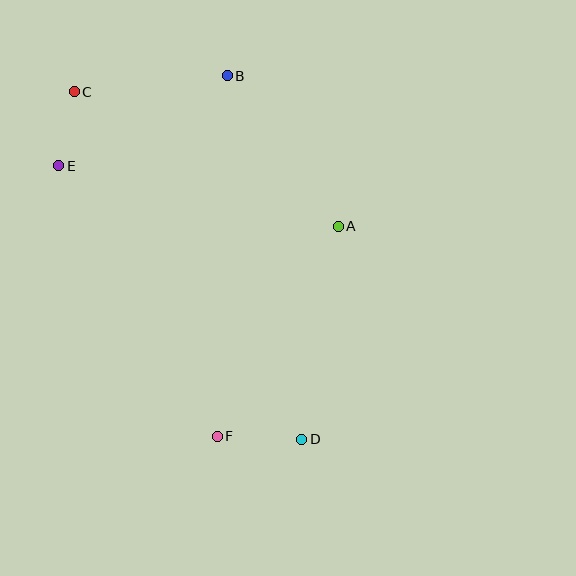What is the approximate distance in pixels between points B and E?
The distance between B and E is approximately 191 pixels.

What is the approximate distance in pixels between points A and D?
The distance between A and D is approximately 216 pixels.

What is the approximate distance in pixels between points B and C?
The distance between B and C is approximately 154 pixels.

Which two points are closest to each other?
Points C and E are closest to each other.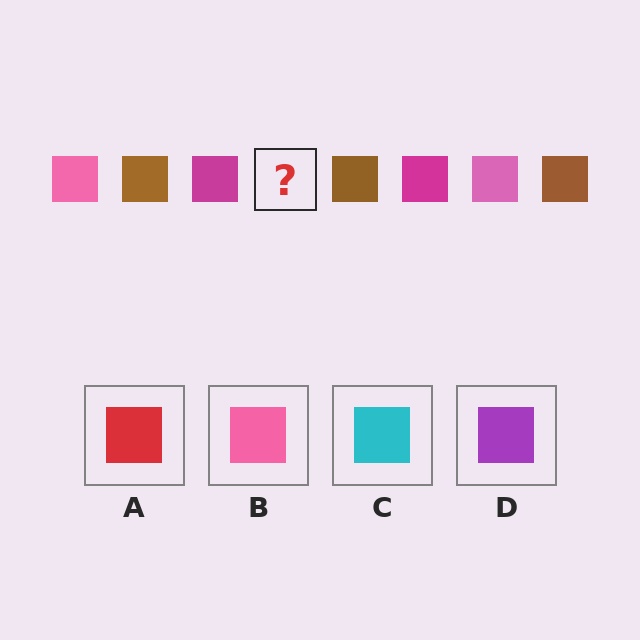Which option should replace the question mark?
Option B.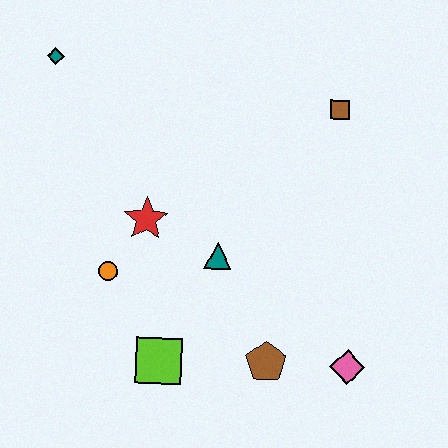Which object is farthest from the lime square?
The teal diamond is farthest from the lime square.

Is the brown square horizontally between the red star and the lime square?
No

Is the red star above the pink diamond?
Yes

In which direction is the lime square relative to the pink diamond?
The lime square is to the left of the pink diamond.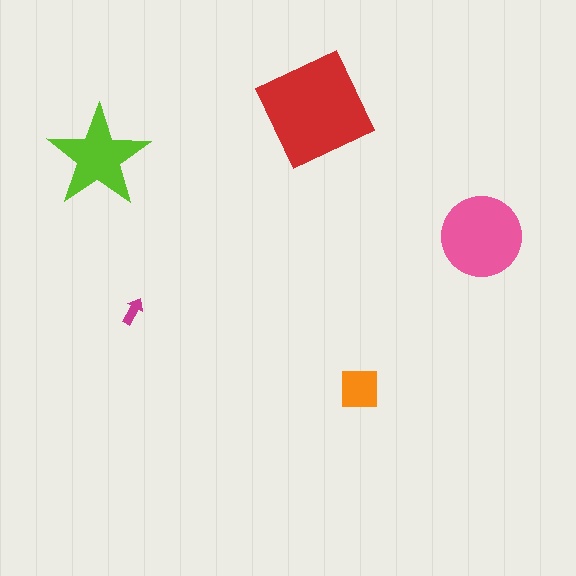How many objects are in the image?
There are 5 objects in the image.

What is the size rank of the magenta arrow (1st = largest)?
5th.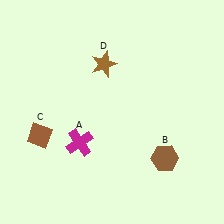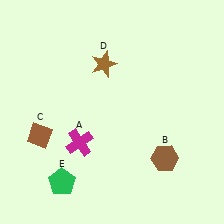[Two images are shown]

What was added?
A green pentagon (E) was added in Image 2.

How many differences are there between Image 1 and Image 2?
There is 1 difference between the two images.